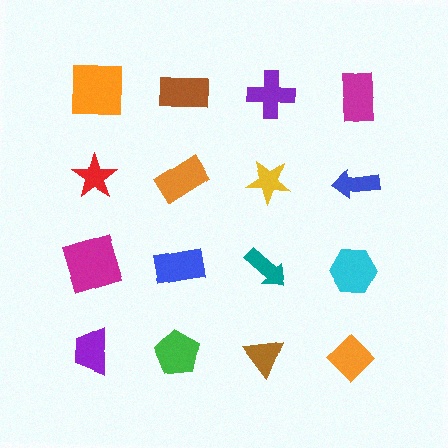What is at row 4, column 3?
A brown triangle.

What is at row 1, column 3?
A purple cross.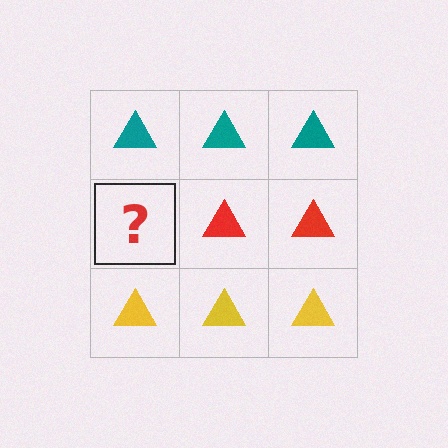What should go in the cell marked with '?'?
The missing cell should contain a red triangle.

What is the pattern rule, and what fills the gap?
The rule is that each row has a consistent color. The gap should be filled with a red triangle.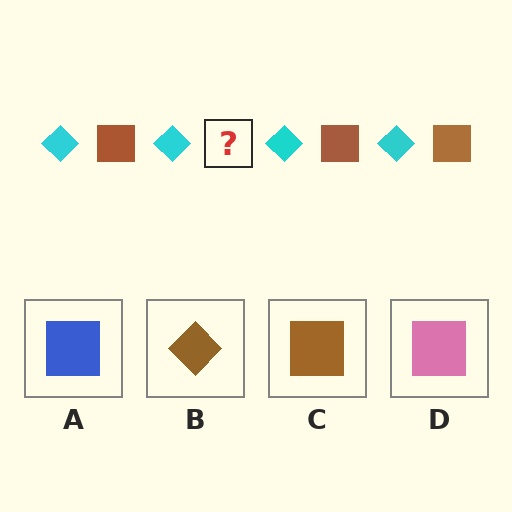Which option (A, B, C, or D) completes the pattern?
C.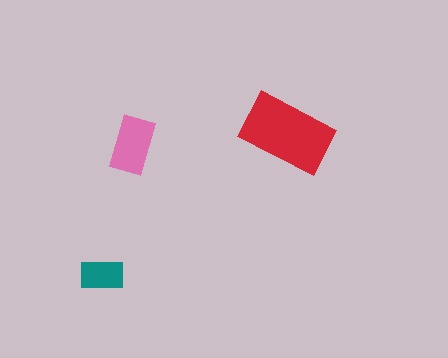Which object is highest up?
The red rectangle is topmost.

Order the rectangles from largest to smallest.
the red one, the pink one, the teal one.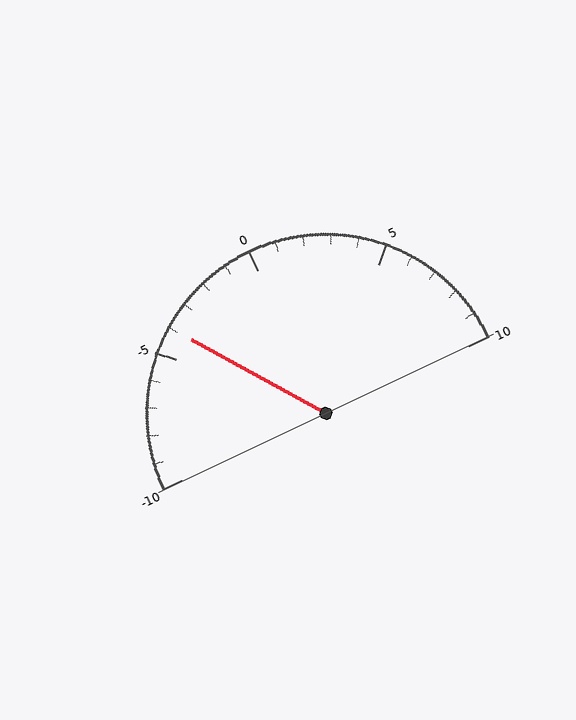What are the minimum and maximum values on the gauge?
The gauge ranges from -10 to 10.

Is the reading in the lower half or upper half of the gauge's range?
The reading is in the lower half of the range (-10 to 10).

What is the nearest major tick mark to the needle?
The nearest major tick mark is -5.